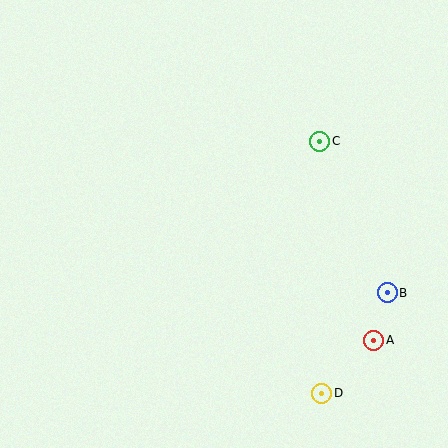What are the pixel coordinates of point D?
Point D is at (322, 393).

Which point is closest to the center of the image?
Point C at (320, 141) is closest to the center.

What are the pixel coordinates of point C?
Point C is at (320, 141).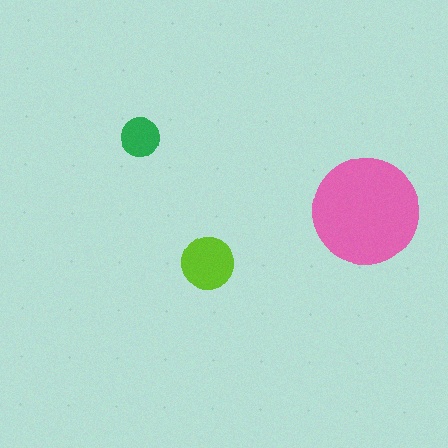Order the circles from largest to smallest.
the pink one, the lime one, the green one.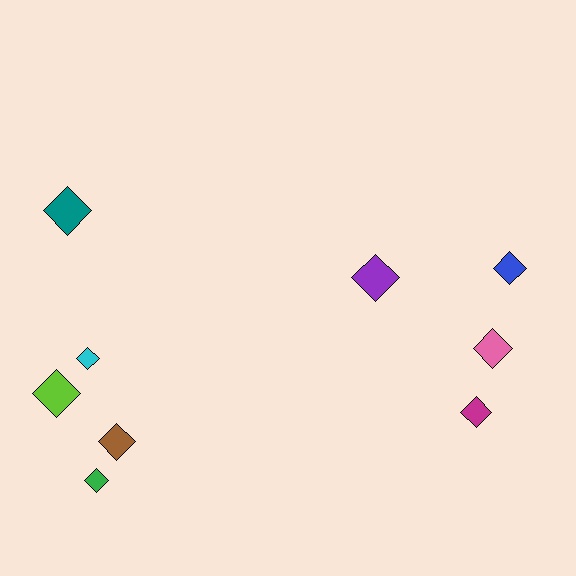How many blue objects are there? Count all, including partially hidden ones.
There is 1 blue object.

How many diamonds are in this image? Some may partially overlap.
There are 9 diamonds.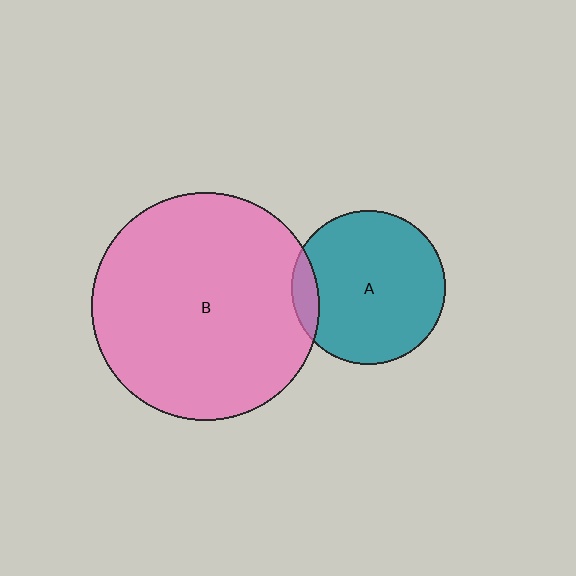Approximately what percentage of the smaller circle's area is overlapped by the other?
Approximately 10%.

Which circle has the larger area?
Circle B (pink).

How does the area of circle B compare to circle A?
Approximately 2.2 times.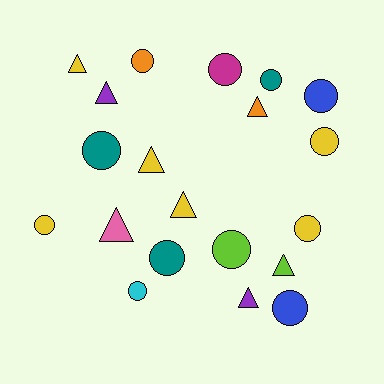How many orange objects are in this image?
There are 2 orange objects.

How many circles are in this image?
There are 12 circles.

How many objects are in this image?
There are 20 objects.